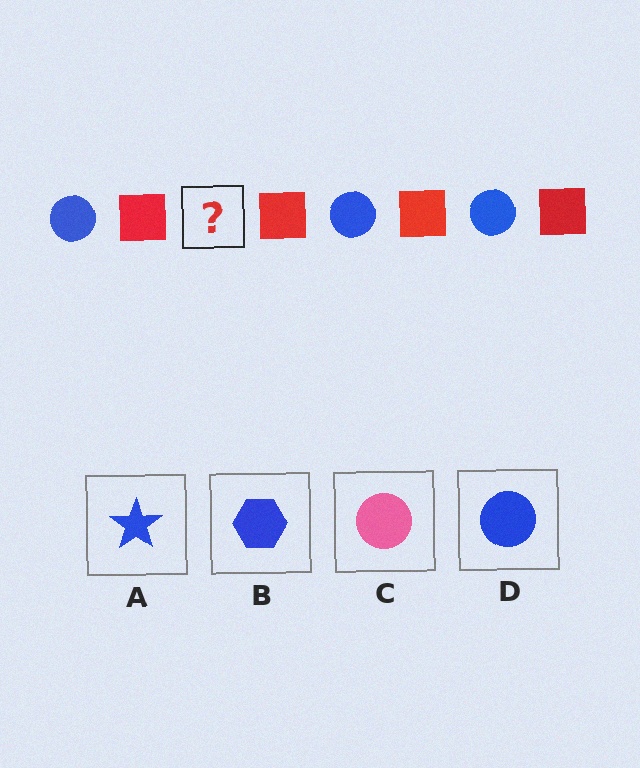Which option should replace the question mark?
Option D.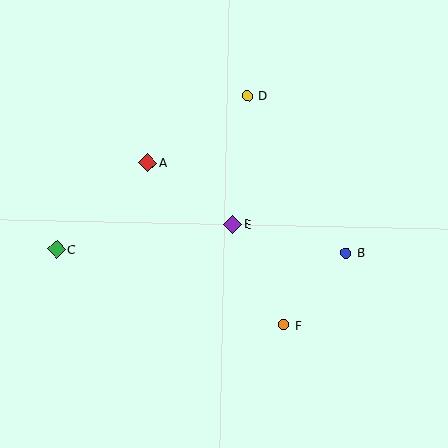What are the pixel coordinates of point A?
Point A is at (148, 163).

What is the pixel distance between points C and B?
The distance between C and B is 289 pixels.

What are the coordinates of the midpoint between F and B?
The midpoint between F and B is at (315, 289).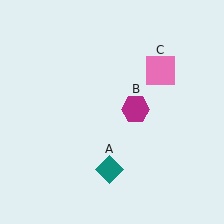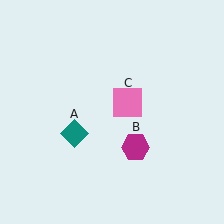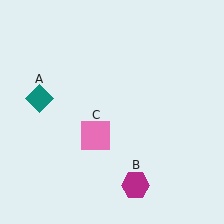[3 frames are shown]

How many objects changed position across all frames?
3 objects changed position: teal diamond (object A), magenta hexagon (object B), pink square (object C).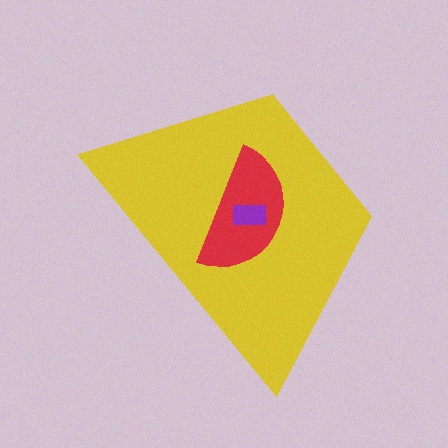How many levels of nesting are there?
3.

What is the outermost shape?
The yellow trapezoid.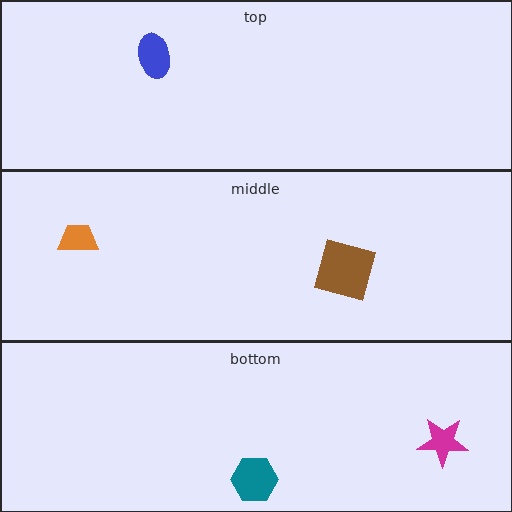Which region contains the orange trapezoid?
The middle region.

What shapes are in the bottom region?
The teal hexagon, the magenta star.